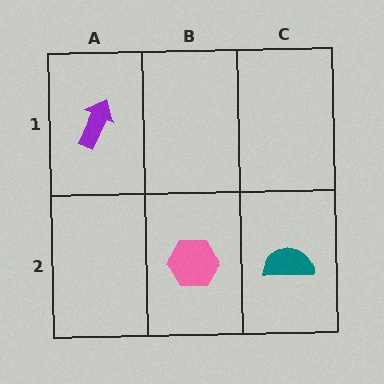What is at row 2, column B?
A pink hexagon.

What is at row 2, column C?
A teal semicircle.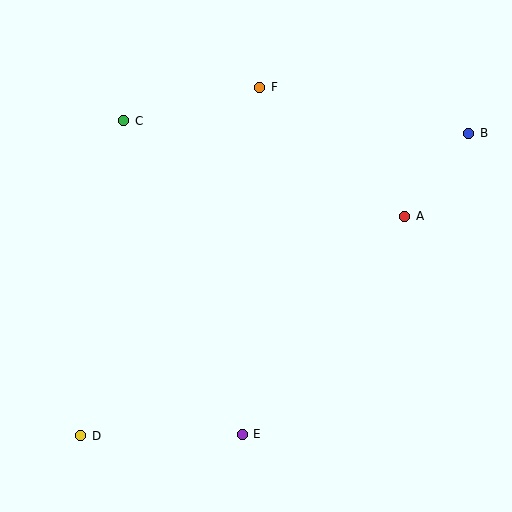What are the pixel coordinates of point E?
Point E is at (242, 434).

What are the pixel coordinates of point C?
Point C is at (124, 121).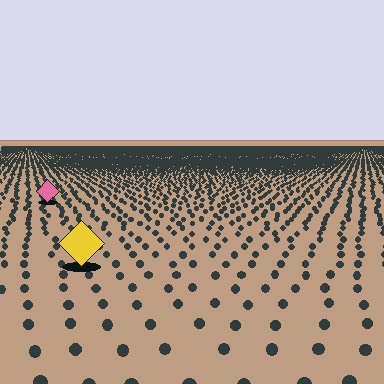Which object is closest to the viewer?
The yellow diamond is closest. The texture marks near it are larger and more spread out.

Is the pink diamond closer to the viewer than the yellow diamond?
No. The yellow diamond is closer — you can tell from the texture gradient: the ground texture is coarser near it.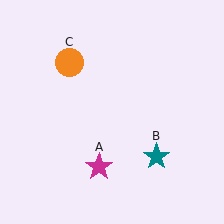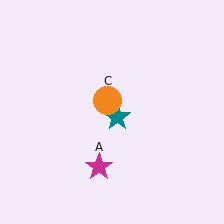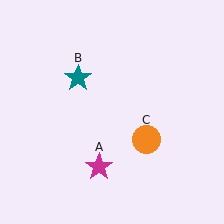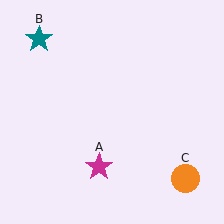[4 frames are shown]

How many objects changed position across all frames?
2 objects changed position: teal star (object B), orange circle (object C).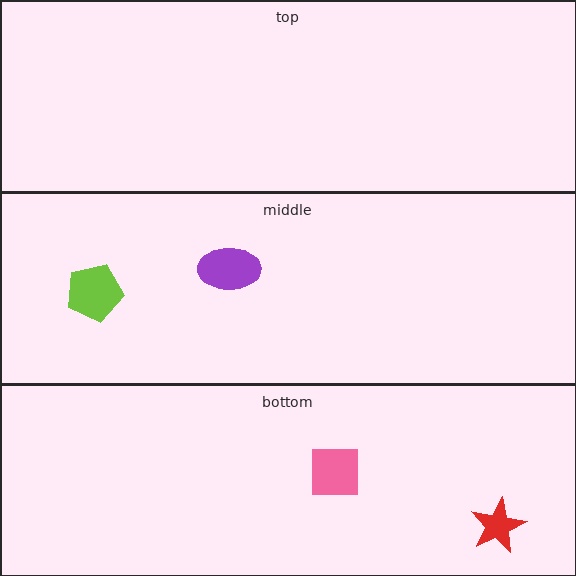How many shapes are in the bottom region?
2.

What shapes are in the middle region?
The lime pentagon, the purple ellipse.